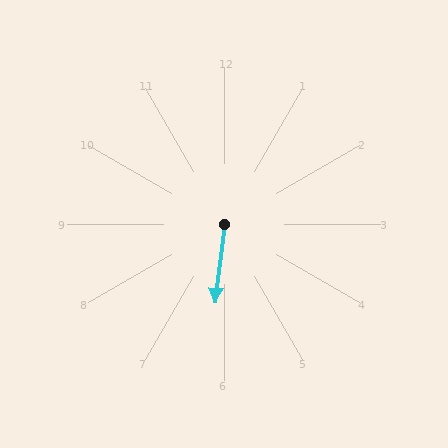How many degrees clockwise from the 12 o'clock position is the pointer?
Approximately 187 degrees.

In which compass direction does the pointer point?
South.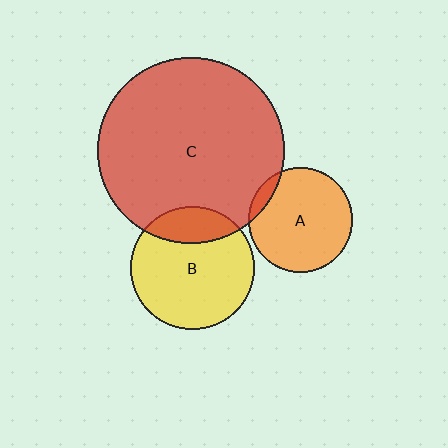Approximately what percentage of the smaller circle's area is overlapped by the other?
Approximately 20%.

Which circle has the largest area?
Circle C (red).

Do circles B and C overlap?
Yes.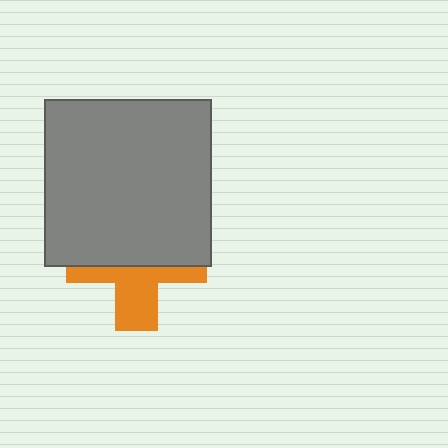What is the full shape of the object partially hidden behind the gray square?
The partially hidden object is an orange cross.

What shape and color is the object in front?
The object in front is a gray square.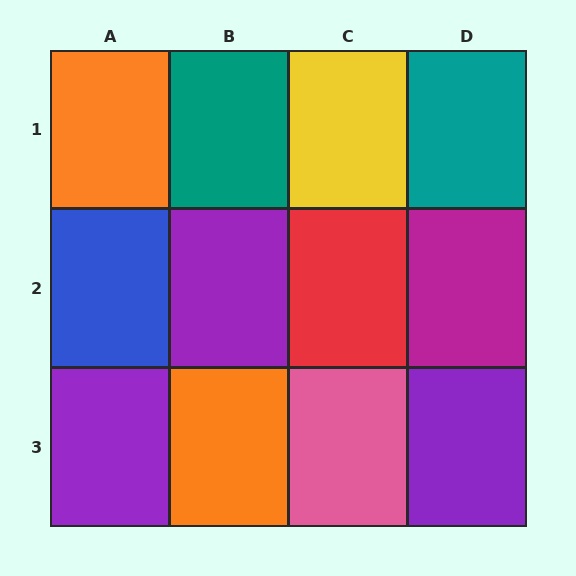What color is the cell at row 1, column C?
Yellow.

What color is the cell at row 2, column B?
Purple.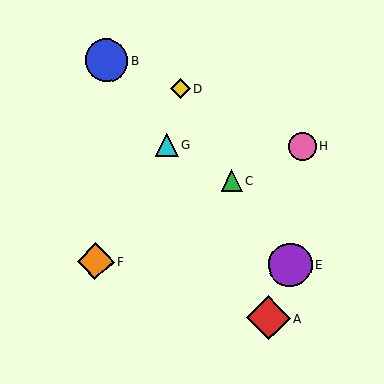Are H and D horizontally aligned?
No, H is at y≈146 and D is at y≈89.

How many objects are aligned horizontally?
2 objects (G, H) are aligned horizontally.